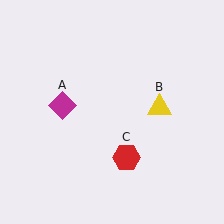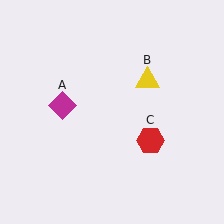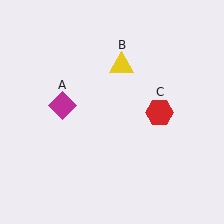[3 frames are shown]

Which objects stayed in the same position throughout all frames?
Magenta diamond (object A) remained stationary.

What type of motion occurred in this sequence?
The yellow triangle (object B), red hexagon (object C) rotated counterclockwise around the center of the scene.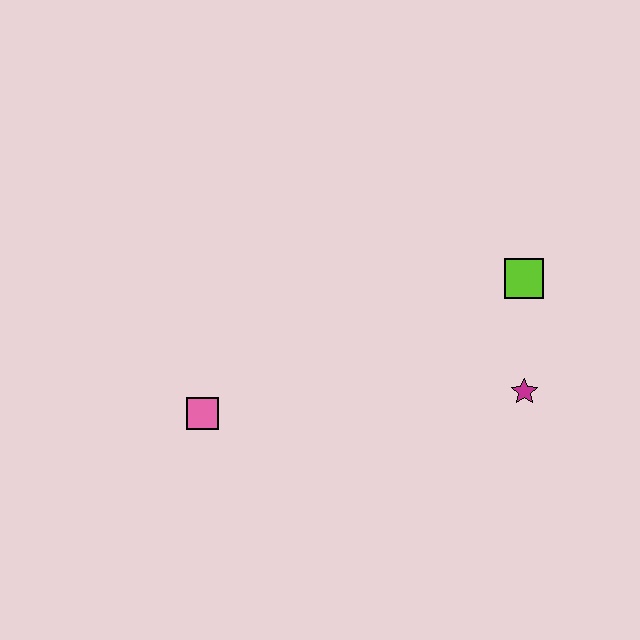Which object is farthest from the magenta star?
The pink square is farthest from the magenta star.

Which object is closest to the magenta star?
The lime square is closest to the magenta star.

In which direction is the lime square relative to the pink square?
The lime square is to the right of the pink square.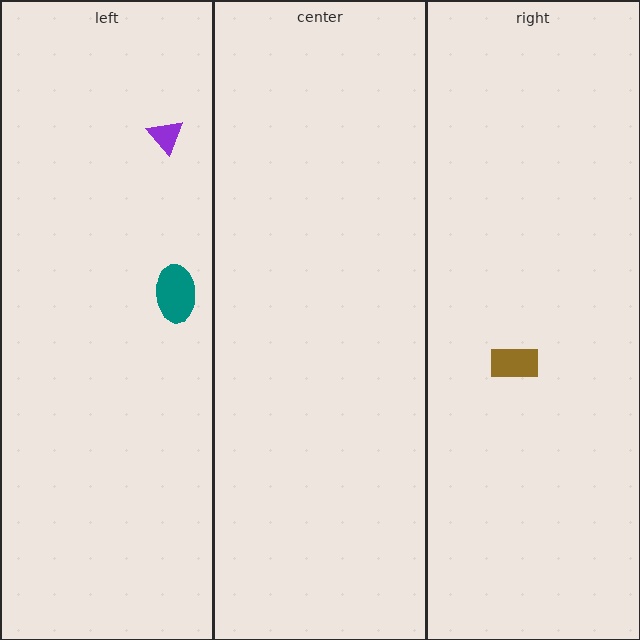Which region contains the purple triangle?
The left region.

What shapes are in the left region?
The purple triangle, the teal ellipse.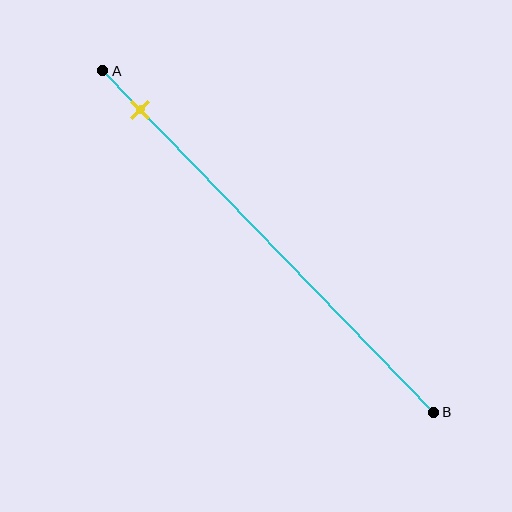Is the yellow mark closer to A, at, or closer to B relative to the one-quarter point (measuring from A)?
The yellow mark is closer to point A than the one-quarter point of segment AB.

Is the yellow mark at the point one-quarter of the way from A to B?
No, the mark is at about 10% from A, not at the 25% one-quarter point.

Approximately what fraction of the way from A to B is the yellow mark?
The yellow mark is approximately 10% of the way from A to B.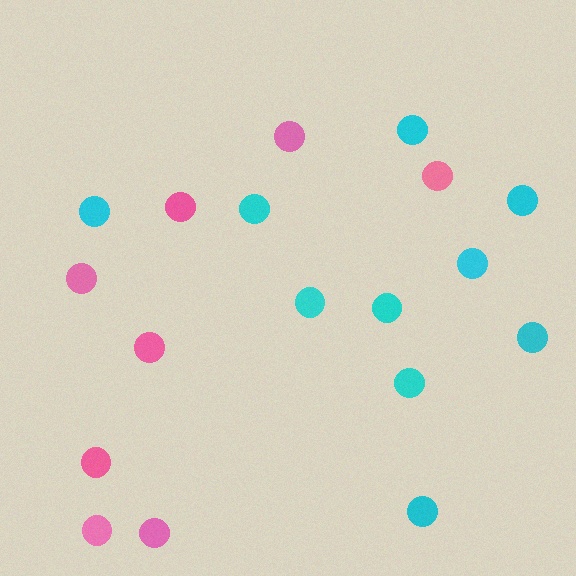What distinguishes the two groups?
There are 2 groups: one group of pink circles (8) and one group of cyan circles (10).